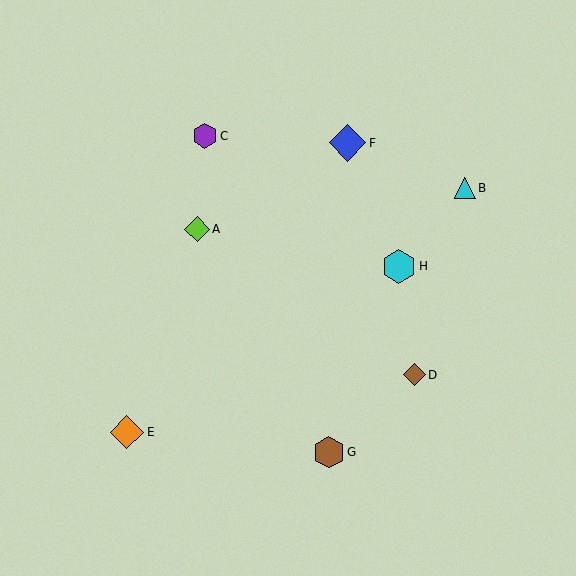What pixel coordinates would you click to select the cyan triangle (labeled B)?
Click at (465, 188) to select the cyan triangle B.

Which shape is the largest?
The blue diamond (labeled F) is the largest.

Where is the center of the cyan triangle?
The center of the cyan triangle is at (465, 188).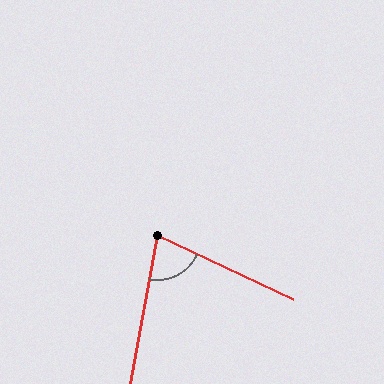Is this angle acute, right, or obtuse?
It is acute.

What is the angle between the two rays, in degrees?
Approximately 75 degrees.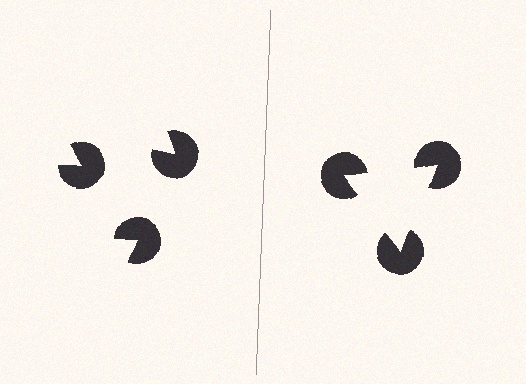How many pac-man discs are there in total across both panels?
6 — 3 on each side.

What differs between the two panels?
The pac-man discs are positioned identically on both sides; only the wedge orientations differ. On the right they align to a triangle; on the left they are misaligned.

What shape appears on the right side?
An illusory triangle.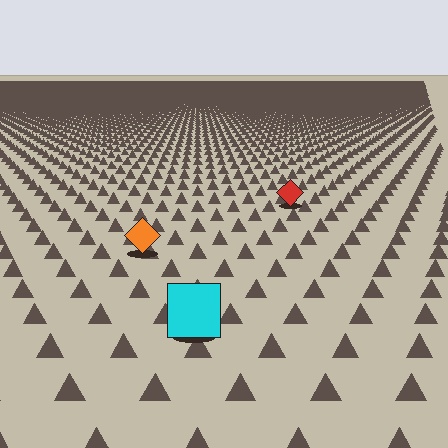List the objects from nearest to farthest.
From nearest to farthest: the cyan square, the orange diamond, the red diamond.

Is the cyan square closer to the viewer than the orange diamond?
Yes. The cyan square is closer — you can tell from the texture gradient: the ground texture is coarser near it.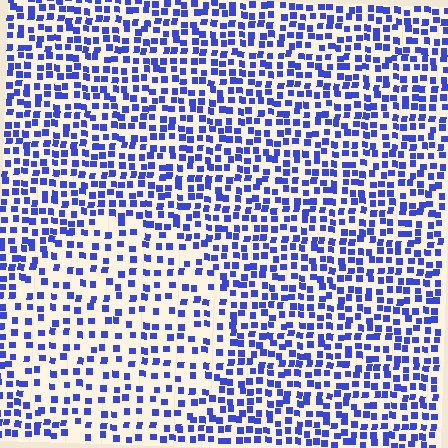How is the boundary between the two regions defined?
The boundary is defined by a change in element density (approximately 1.8x ratio). All elements are the same color, size, and shape.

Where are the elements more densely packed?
The elements are more densely packed outside the circle boundary.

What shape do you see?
I see a circle.